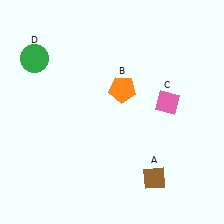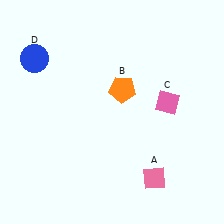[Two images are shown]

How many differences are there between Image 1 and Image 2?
There are 2 differences between the two images.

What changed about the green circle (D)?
In Image 1, D is green. In Image 2, it changed to blue.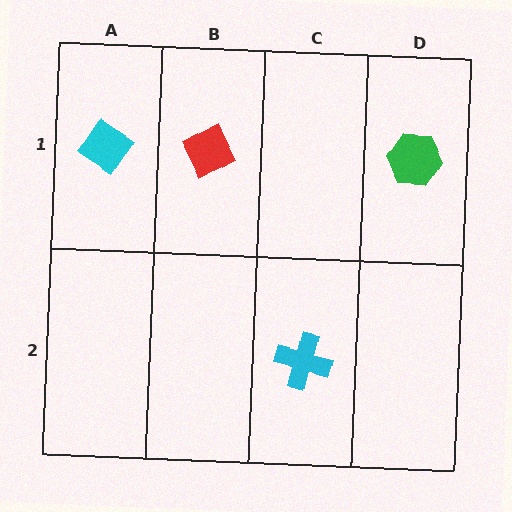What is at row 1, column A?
A cyan diamond.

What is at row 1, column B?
A red diamond.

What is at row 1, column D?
A green hexagon.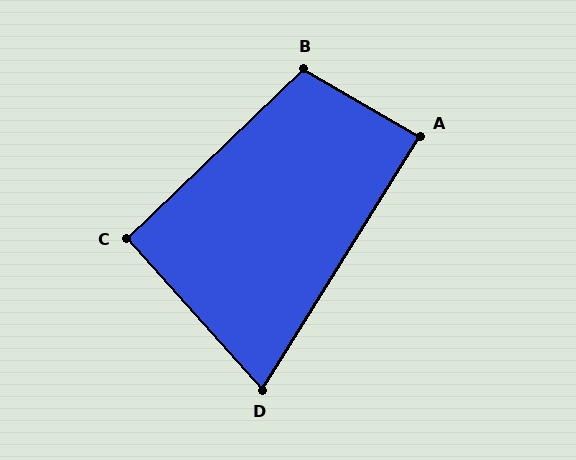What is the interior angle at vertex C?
Approximately 92 degrees (approximately right).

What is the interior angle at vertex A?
Approximately 88 degrees (approximately right).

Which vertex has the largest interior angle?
B, at approximately 106 degrees.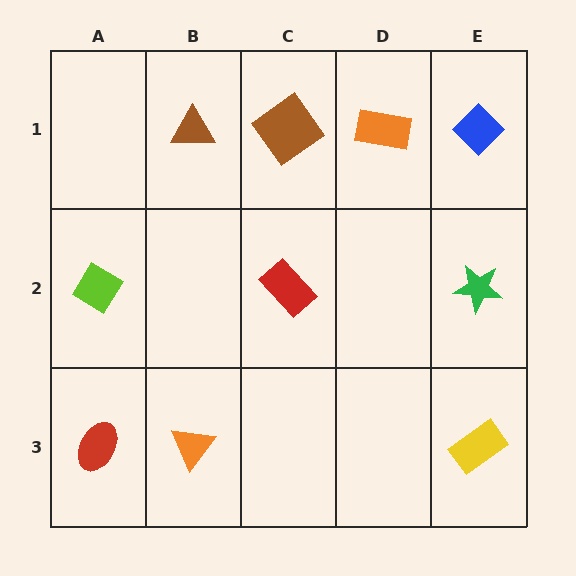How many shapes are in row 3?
3 shapes.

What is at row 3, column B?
An orange triangle.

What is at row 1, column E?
A blue diamond.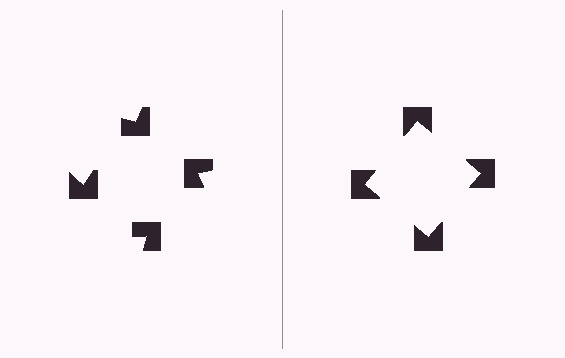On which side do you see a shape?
An illusory square appears on the right side. On the left side the wedge cuts are rotated, so no coherent shape forms.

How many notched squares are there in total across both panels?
8 — 4 on each side.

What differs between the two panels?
The notched squares are positioned identically on both sides; only the wedge orientations differ. On the right they align to a square; on the left they are misaligned.